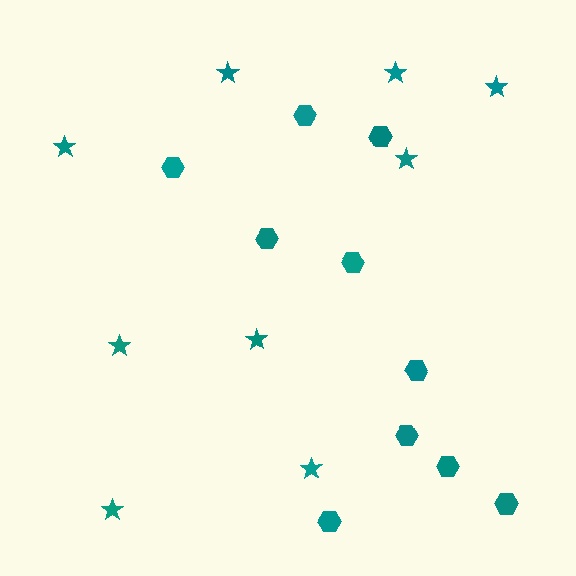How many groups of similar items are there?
There are 2 groups: one group of stars (9) and one group of hexagons (10).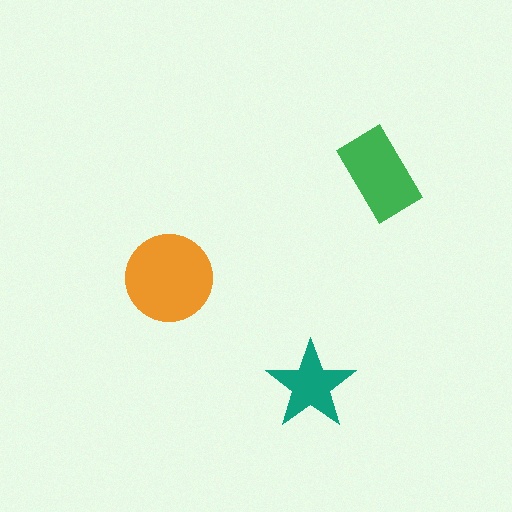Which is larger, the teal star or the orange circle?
The orange circle.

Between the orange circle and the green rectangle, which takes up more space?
The orange circle.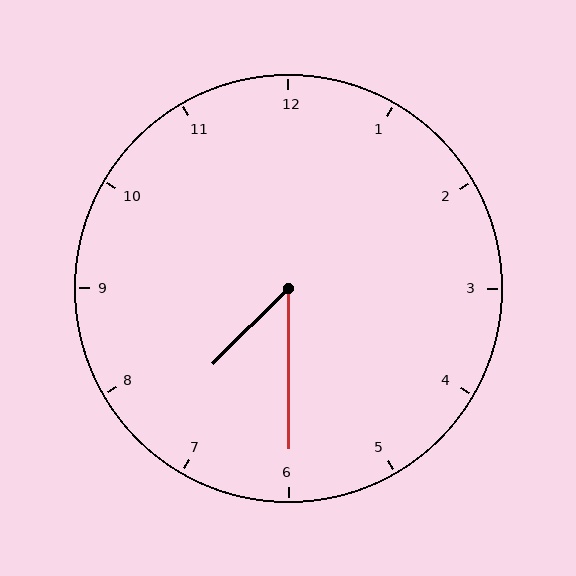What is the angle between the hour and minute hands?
Approximately 45 degrees.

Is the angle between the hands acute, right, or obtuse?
It is acute.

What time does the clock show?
7:30.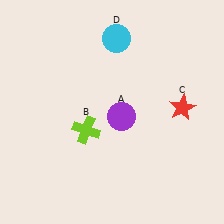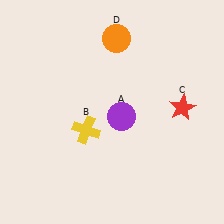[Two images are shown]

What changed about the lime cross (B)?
In Image 1, B is lime. In Image 2, it changed to yellow.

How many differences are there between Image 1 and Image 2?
There are 2 differences between the two images.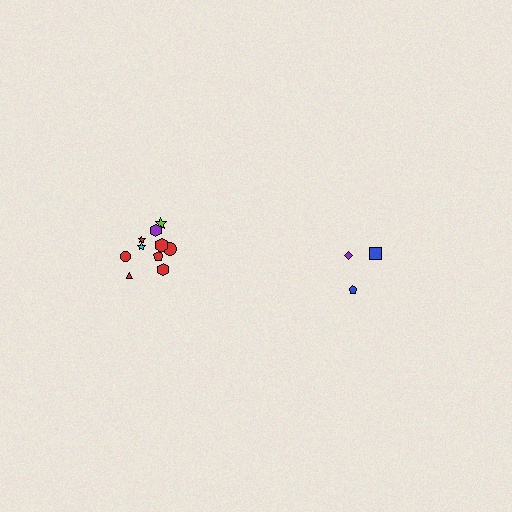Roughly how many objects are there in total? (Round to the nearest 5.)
Roughly 15 objects in total.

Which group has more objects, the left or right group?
The left group.